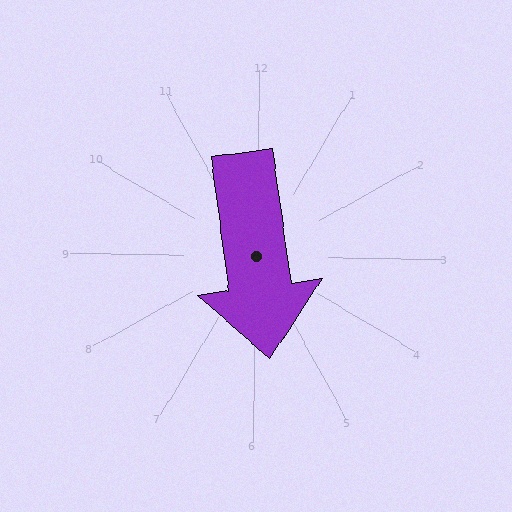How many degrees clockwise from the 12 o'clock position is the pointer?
Approximately 171 degrees.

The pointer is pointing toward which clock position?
Roughly 6 o'clock.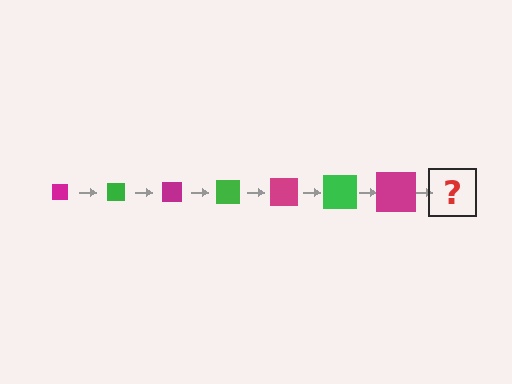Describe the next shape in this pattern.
It should be a green square, larger than the previous one.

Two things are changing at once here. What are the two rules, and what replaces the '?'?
The two rules are that the square grows larger each step and the color cycles through magenta and green. The '?' should be a green square, larger than the previous one.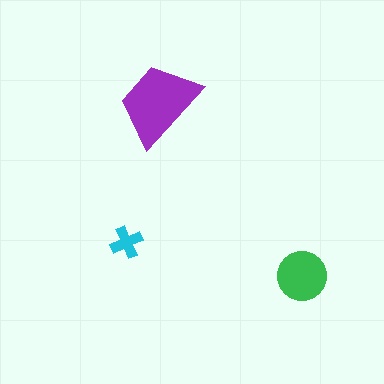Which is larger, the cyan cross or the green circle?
The green circle.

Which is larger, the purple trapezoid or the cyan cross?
The purple trapezoid.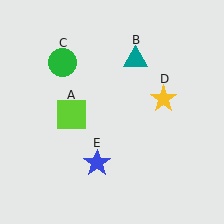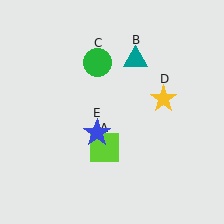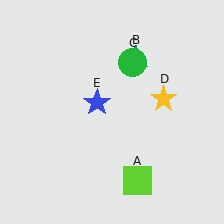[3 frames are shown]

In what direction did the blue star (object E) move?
The blue star (object E) moved up.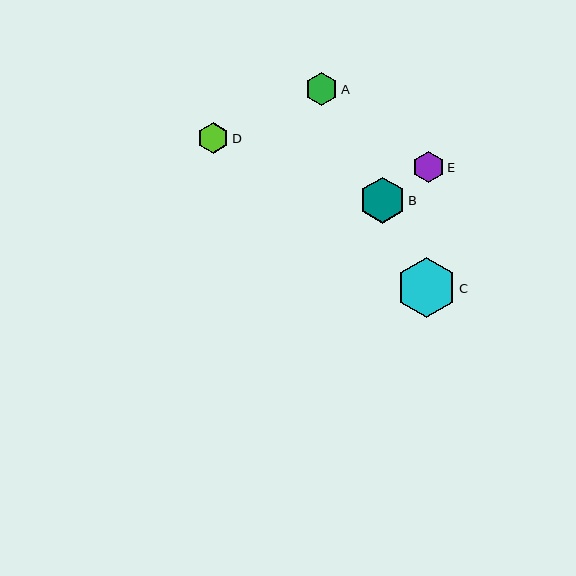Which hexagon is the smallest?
Hexagon D is the smallest with a size of approximately 32 pixels.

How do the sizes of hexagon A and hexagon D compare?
Hexagon A and hexagon D are approximately the same size.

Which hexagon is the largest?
Hexagon C is the largest with a size of approximately 60 pixels.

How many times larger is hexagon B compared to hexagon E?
Hexagon B is approximately 1.5 times the size of hexagon E.